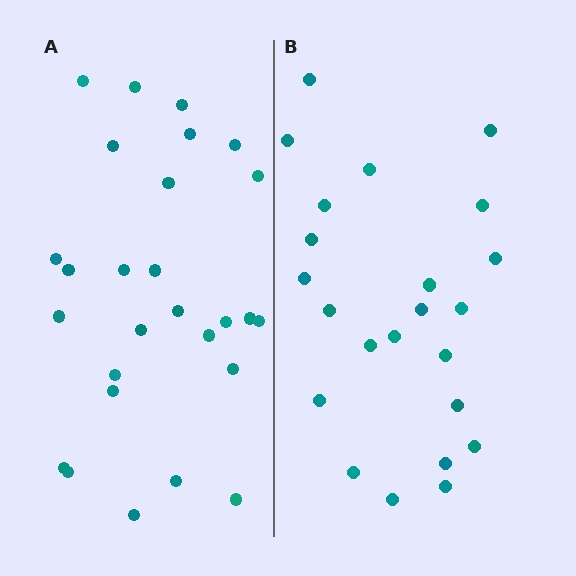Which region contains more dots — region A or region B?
Region A (the left region) has more dots.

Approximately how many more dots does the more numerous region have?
Region A has about 4 more dots than region B.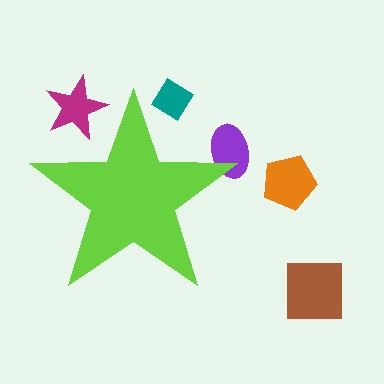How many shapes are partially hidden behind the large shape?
3 shapes are partially hidden.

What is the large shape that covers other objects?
A lime star.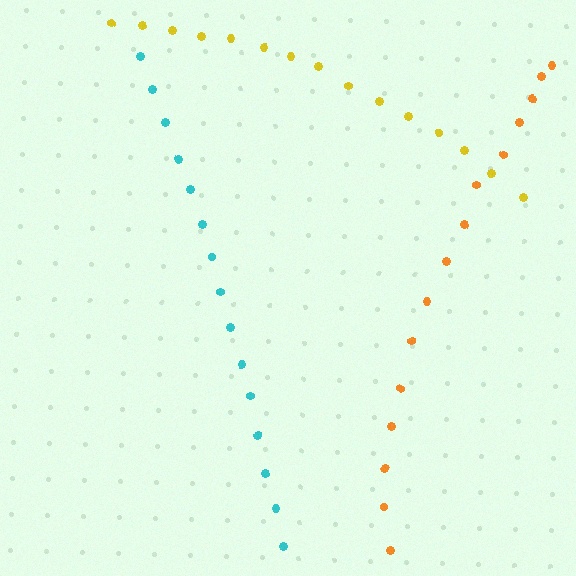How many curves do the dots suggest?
There are 3 distinct paths.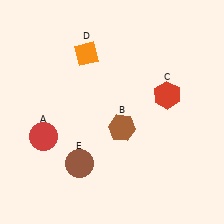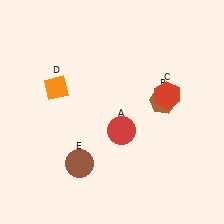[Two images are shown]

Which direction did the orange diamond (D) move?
The orange diamond (D) moved down.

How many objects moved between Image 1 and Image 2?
3 objects moved between the two images.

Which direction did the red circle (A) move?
The red circle (A) moved right.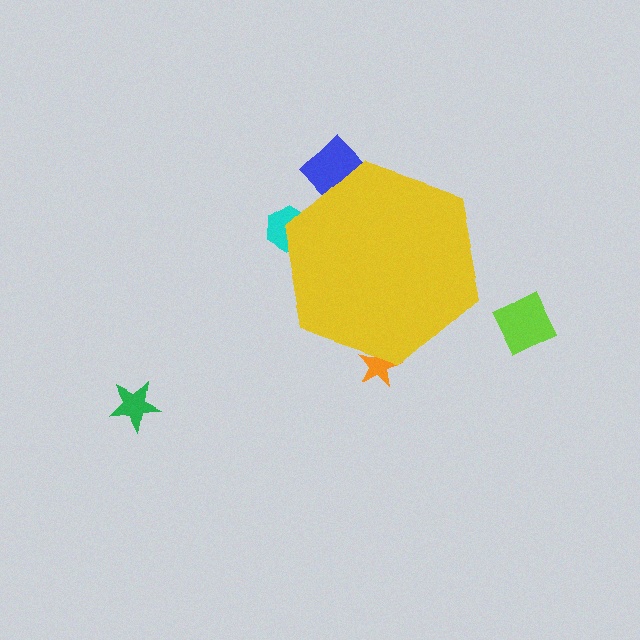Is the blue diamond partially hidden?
Yes, the blue diamond is partially hidden behind the yellow hexagon.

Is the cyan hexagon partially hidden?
Yes, the cyan hexagon is partially hidden behind the yellow hexagon.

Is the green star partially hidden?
No, the green star is fully visible.